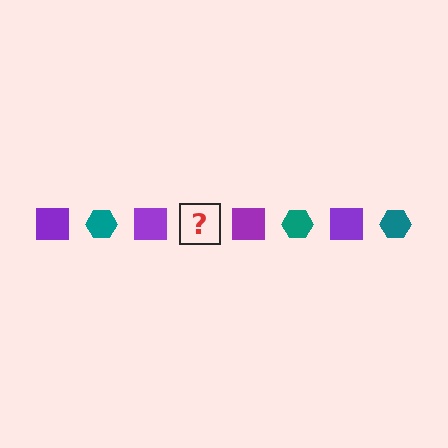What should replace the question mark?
The question mark should be replaced with a teal hexagon.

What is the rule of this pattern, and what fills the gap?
The rule is that the pattern alternates between purple square and teal hexagon. The gap should be filled with a teal hexagon.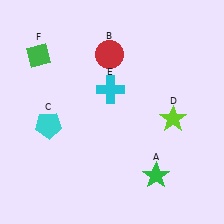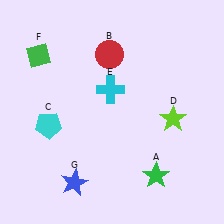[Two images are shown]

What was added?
A blue star (G) was added in Image 2.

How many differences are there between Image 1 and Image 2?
There is 1 difference between the two images.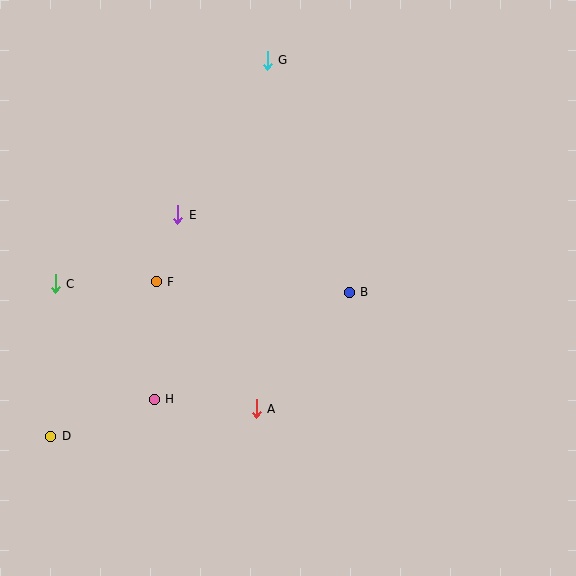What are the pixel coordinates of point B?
Point B is at (349, 292).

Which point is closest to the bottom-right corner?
Point A is closest to the bottom-right corner.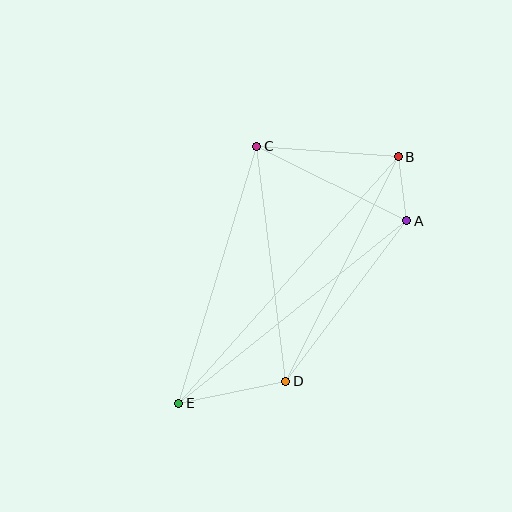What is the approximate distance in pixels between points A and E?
The distance between A and E is approximately 292 pixels.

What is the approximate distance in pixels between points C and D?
The distance between C and D is approximately 237 pixels.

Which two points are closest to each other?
Points A and B are closest to each other.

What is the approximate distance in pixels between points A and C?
The distance between A and C is approximately 167 pixels.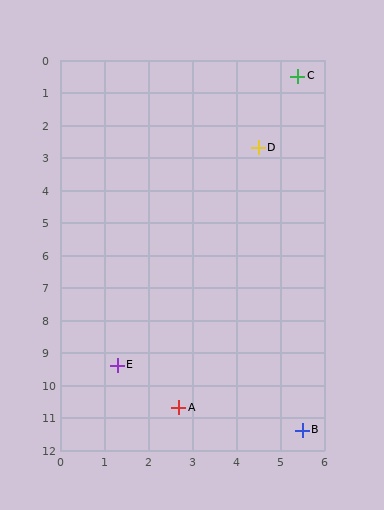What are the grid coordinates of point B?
Point B is at approximately (5.5, 11.4).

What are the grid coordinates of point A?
Point A is at approximately (2.7, 10.7).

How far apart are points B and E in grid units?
Points B and E are about 4.7 grid units apart.